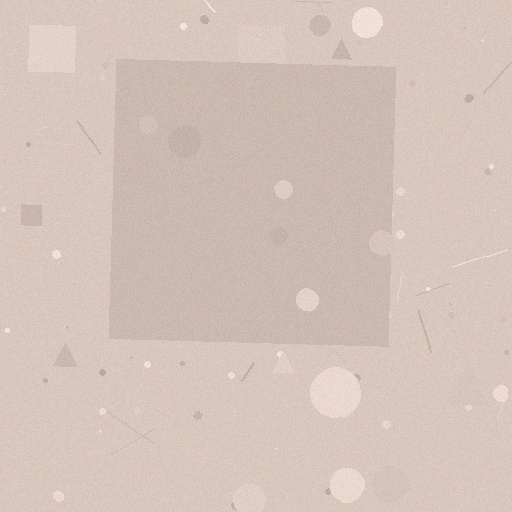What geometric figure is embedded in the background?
A square is embedded in the background.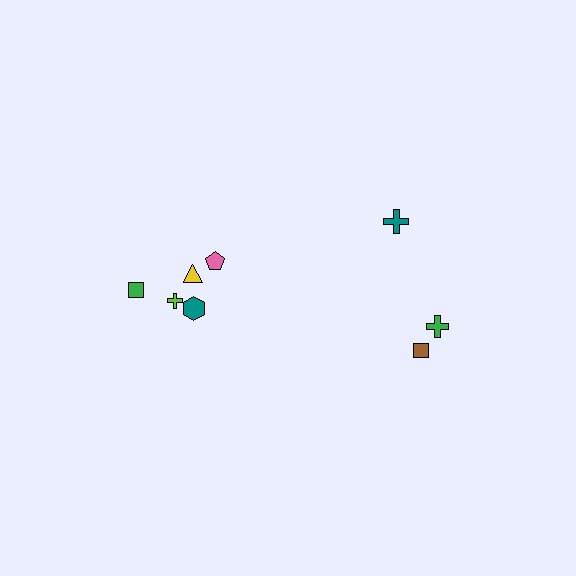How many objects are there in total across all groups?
There are 8 objects.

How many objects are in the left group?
There are 5 objects.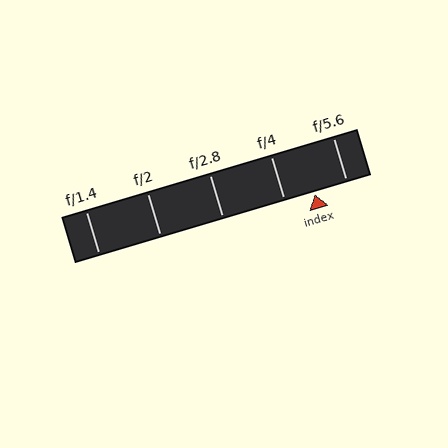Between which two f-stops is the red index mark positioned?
The index mark is between f/4 and f/5.6.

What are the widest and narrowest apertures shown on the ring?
The widest aperture shown is f/1.4 and the narrowest is f/5.6.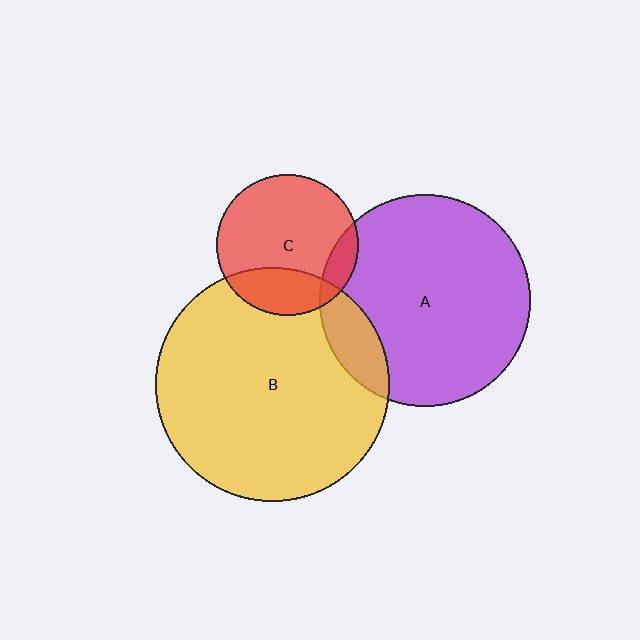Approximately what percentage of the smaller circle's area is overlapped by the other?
Approximately 25%.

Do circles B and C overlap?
Yes.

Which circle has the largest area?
Circle B (yellow).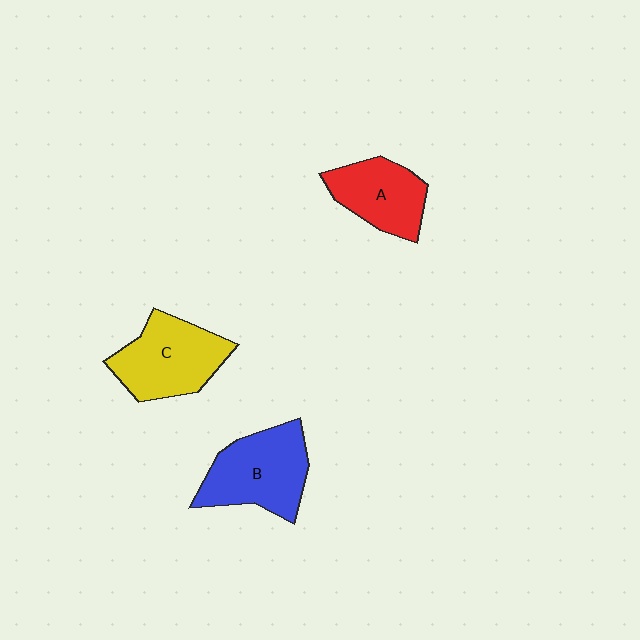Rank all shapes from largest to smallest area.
From largest to smallest: B (blue), C (yellow), A (red).